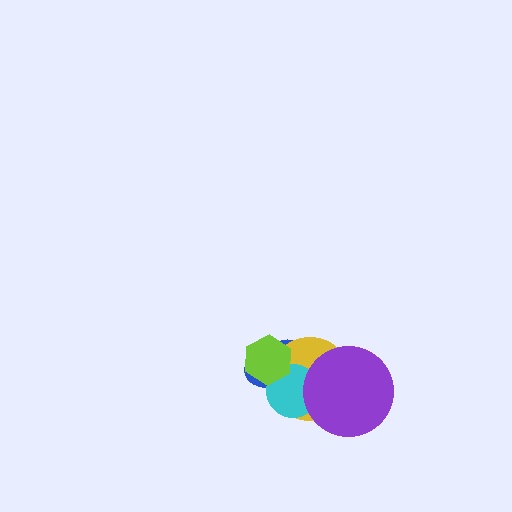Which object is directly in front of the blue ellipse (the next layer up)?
The yellow circle is directly in front of the blue ellipse.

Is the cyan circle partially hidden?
Yes, it is partially covered by another shape.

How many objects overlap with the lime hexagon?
3 objects overlap with the lime hexagon.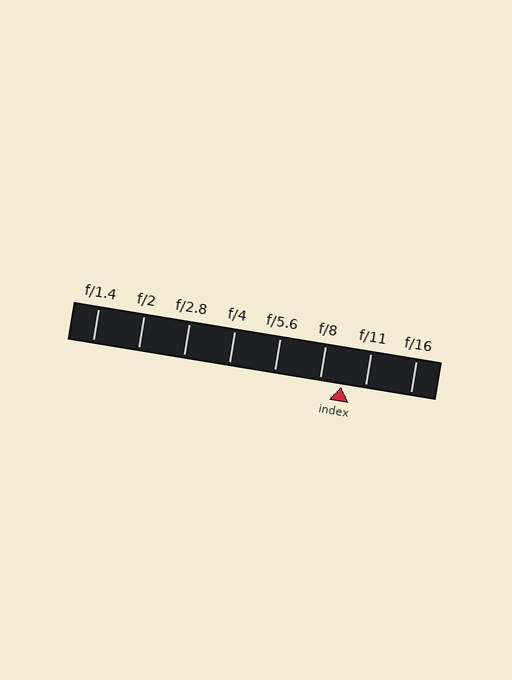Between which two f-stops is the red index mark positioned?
The index mark is between f/8 and f/11.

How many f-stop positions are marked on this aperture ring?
There are 8 f-stop positions marked.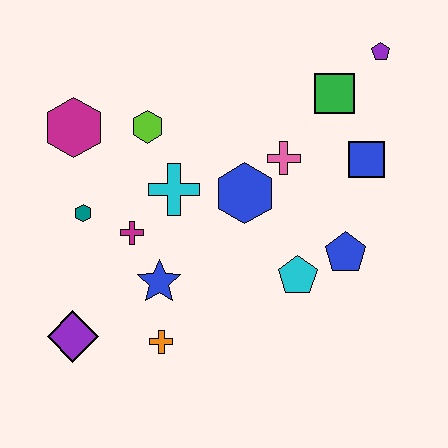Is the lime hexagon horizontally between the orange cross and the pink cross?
No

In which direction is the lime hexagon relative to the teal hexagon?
The lime hexagon is above the teal hexagon.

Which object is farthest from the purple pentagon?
The purple diamond is farthest from the purple pentagon.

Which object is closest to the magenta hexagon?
The lime hexagon is closest to the magenta hexagon.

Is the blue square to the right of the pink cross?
Yes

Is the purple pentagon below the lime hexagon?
No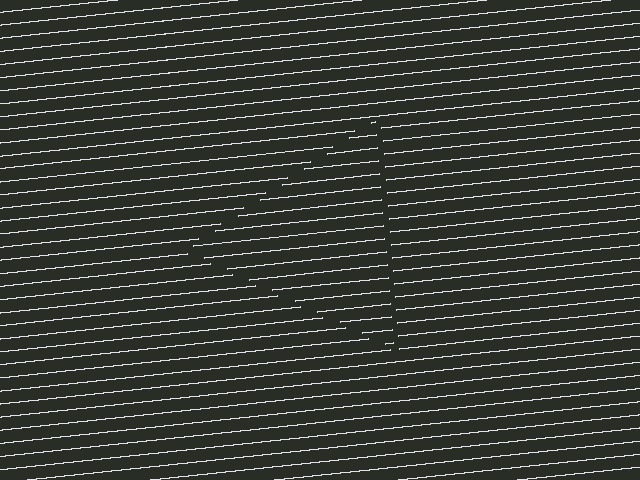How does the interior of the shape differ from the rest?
The interior of the shape contains the same grating, shifted by half a period — the contour is defined by the phase discontinuity where line-ends from the inner and outer gratings abut.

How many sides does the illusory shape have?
3 sides — the line-ends trace a triangle.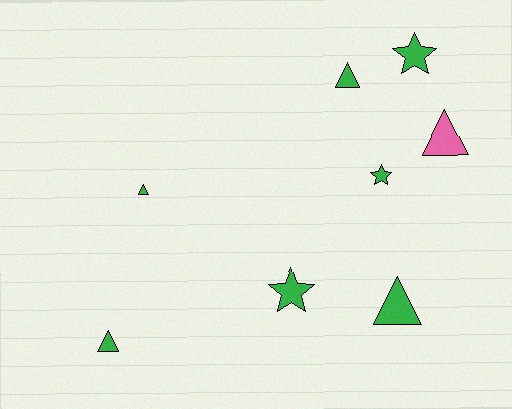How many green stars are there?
There are 3 green stars.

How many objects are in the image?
There are 8 objects.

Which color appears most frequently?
Green, with 7 objects.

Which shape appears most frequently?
Triangle, with 5 objects.